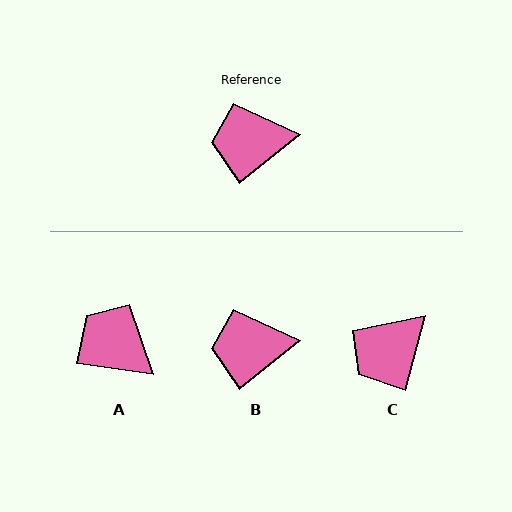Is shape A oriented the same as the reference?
No, it is off by about 46 degrees.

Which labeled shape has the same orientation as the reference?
B.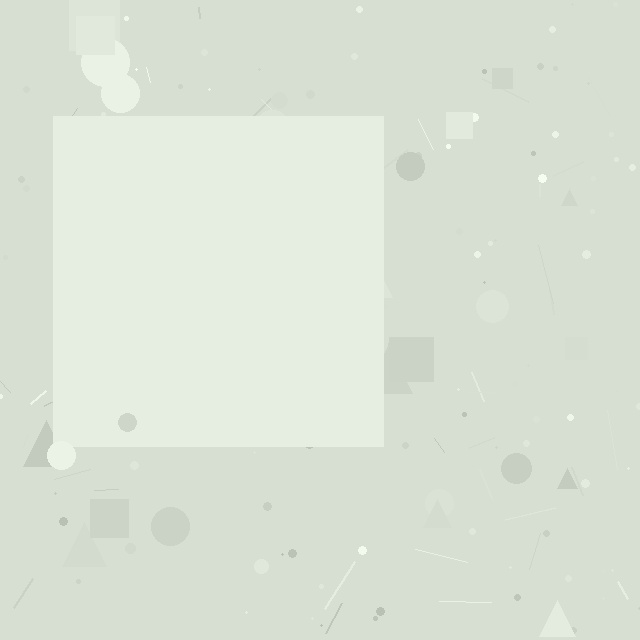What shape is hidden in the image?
A square is hidden in the image.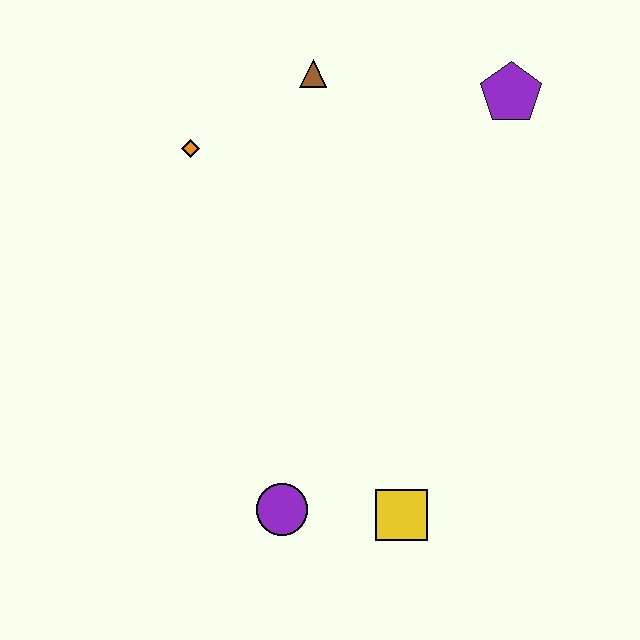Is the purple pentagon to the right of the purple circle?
Yes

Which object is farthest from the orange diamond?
The yellow square is farthest from the orange diamond.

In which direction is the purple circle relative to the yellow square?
The purple circle is to the left of the yellow square.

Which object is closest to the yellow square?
The purple circle is closest to the yellow square.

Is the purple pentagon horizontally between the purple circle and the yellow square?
No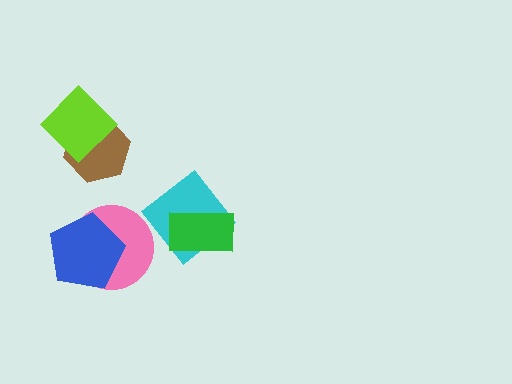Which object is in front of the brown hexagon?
The lime diamond is in front of the brown hexagon.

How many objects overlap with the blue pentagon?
1 object overlaps with the blue pentagon.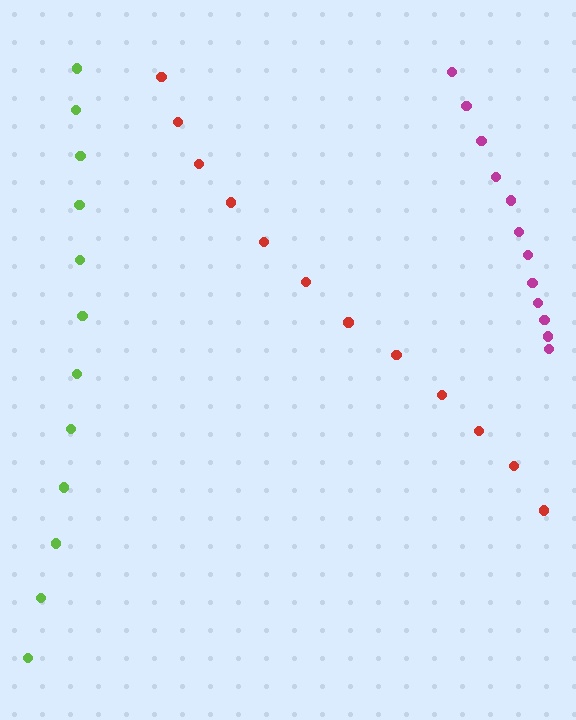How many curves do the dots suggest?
There are 3 distinct paths.